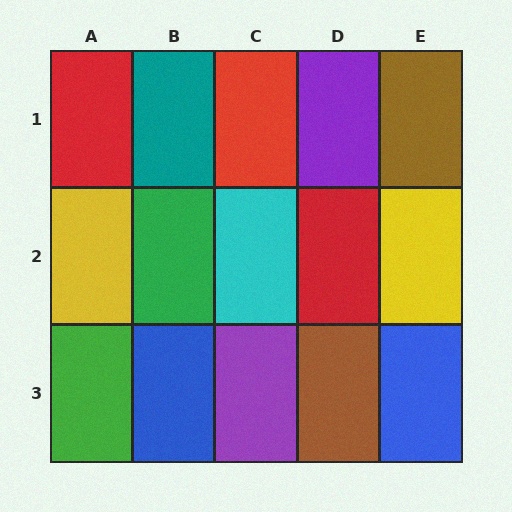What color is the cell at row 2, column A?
Yellow.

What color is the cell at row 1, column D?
Purple.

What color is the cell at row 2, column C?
Cyan.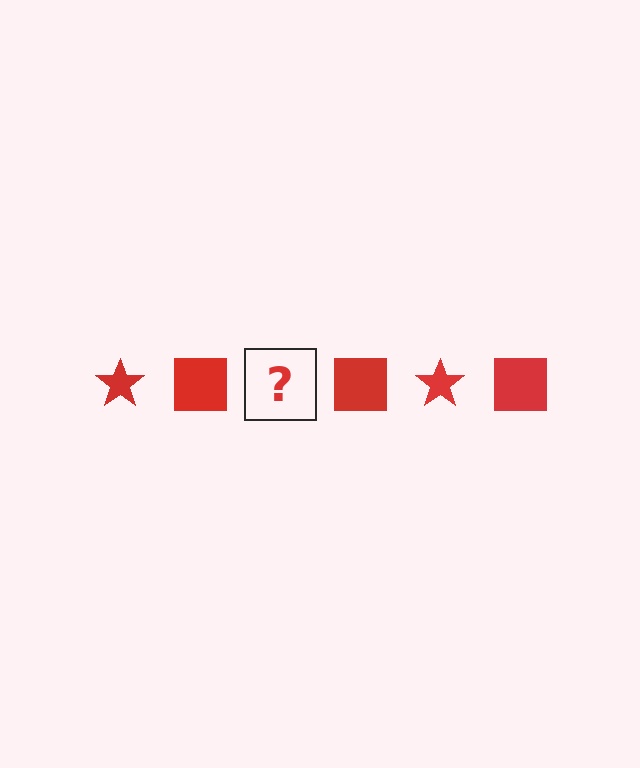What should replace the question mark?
The question mark should be replaced with a red star.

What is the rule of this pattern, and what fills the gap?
The rule is that the pattern cycles through star, square shapes in red. The gap should be filled with a red star.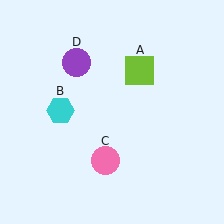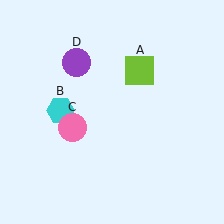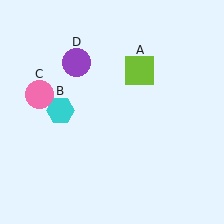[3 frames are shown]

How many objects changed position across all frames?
1 object changed position: pink circle (object C).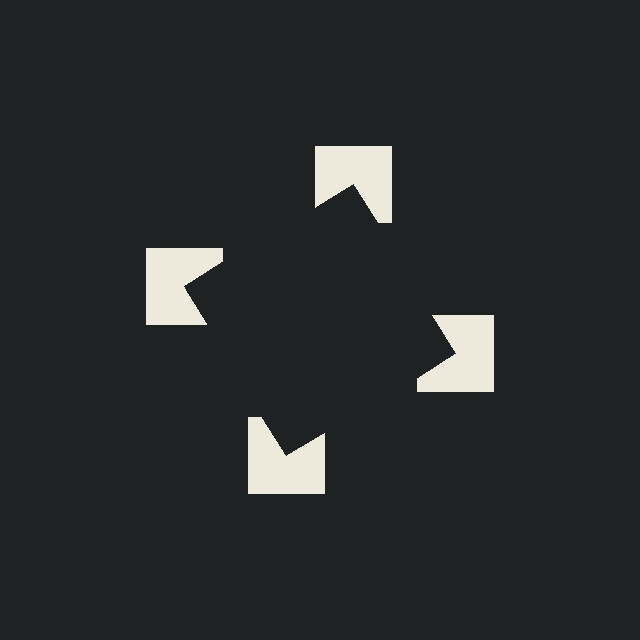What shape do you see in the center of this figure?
An illusory square — its edges are inferred from the aligned wedge cuts in the notched squares, not physically drawn.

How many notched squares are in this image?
There are 4 — one at each vertex of the illusory square.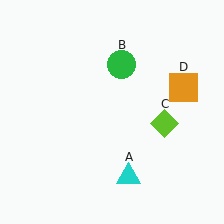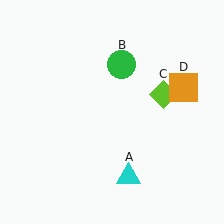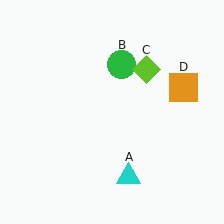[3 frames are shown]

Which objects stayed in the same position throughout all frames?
Cyan triangle (object A) and green circle (object B) and orange square (object D) remained stationary.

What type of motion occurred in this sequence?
The lime diamond (object C) rotated counterclockwise around the center of the scene.